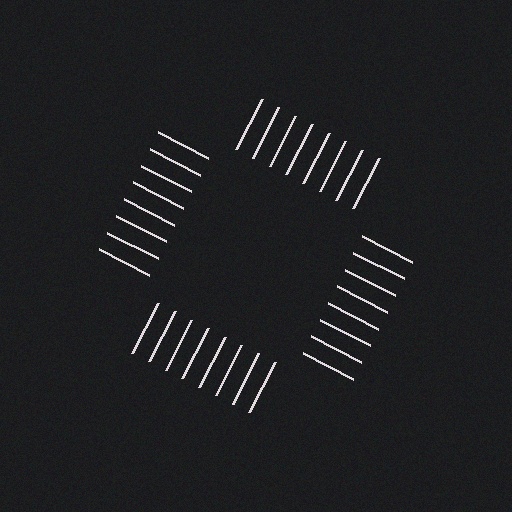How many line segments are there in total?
32 — 8 along each of the 4 edges.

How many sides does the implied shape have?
4 sides — the line-ends trace a square.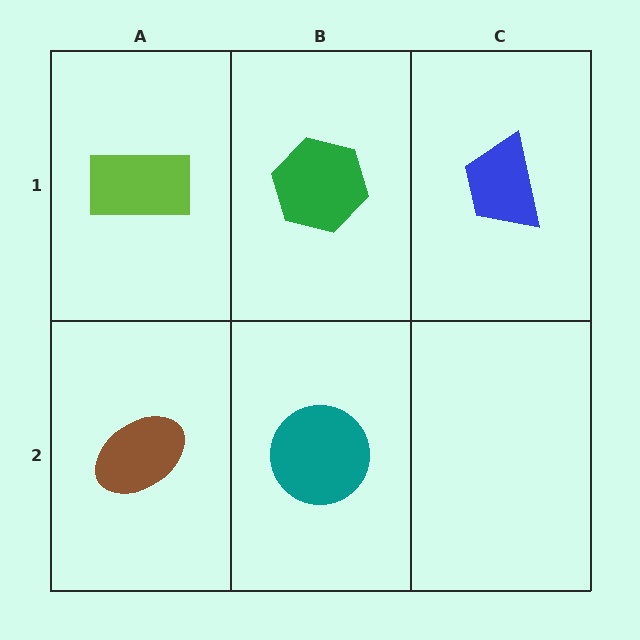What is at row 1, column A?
A lime rectangle.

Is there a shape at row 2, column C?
No, that cell is empty.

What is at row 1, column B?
A green hexagon.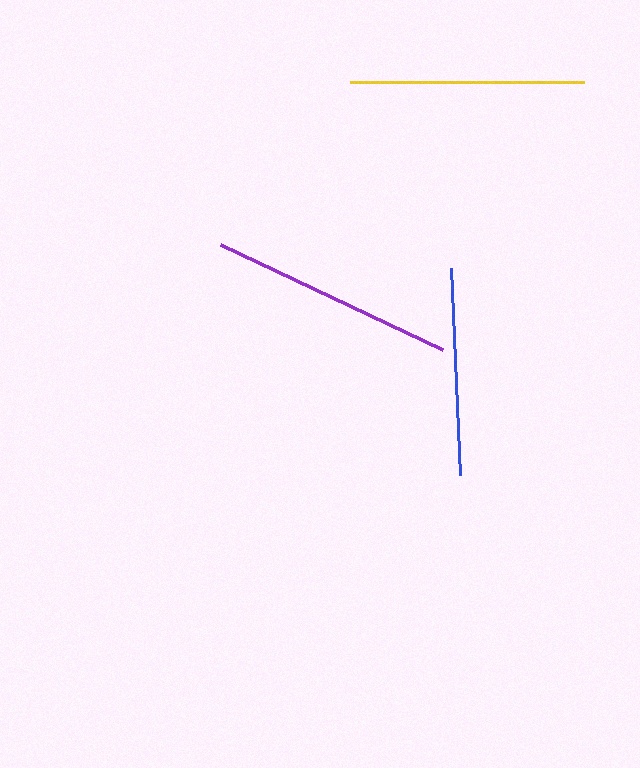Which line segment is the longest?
The purple line is the longest at approximately 246 pixels.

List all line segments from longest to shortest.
From longest to shortest: purple, yellow, blue.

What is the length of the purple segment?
The purple segment is approximately 246 pixels long.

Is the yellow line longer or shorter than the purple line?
The purple line is longer than the yellow line.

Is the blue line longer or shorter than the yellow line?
The yellow line is longer than the blue line.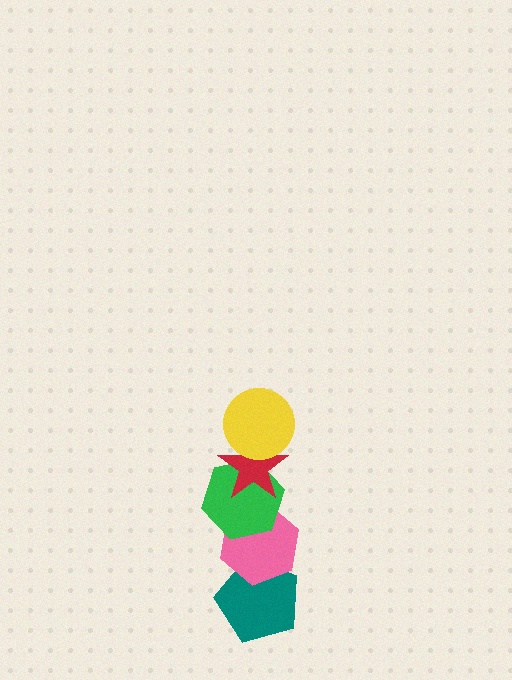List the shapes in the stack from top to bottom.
From top to bottom: the yellow circle, the red star, the green hexagon, the pink hexagon, the teal pentagon.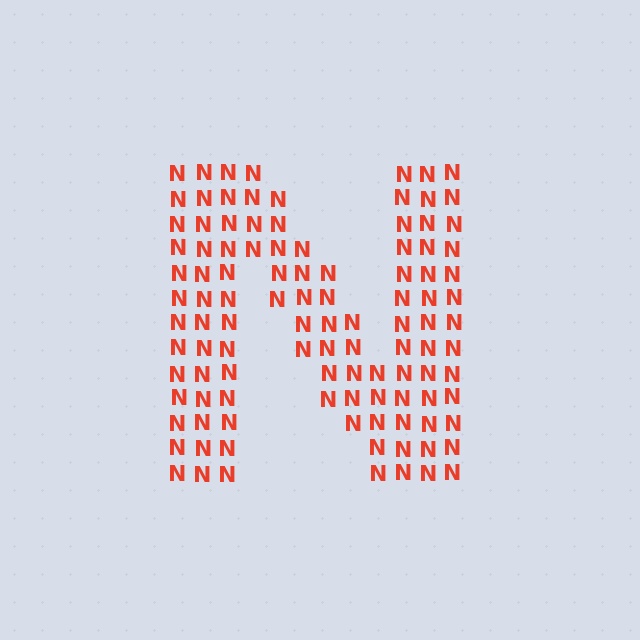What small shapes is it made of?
It is made of small letter N's.